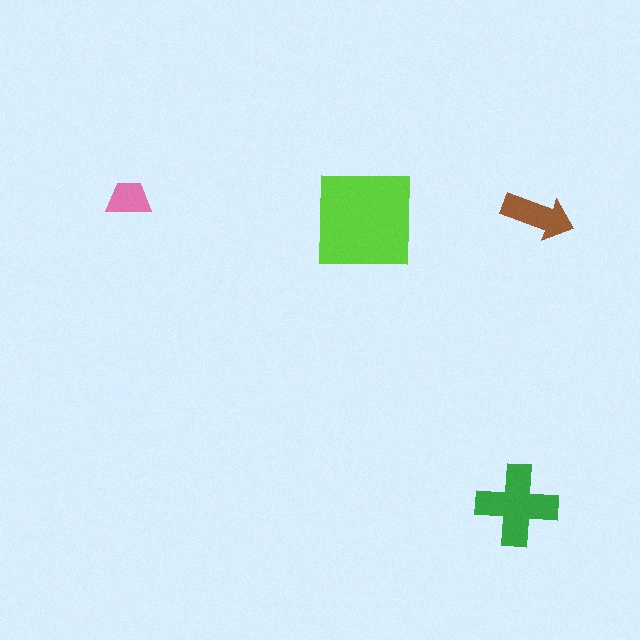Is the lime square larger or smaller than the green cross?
Larger.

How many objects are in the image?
There are 4 objects in the image.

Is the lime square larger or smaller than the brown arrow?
Larger.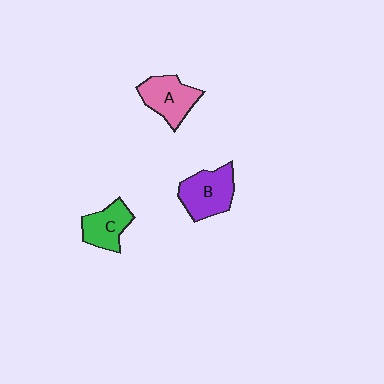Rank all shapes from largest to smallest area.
From largest to smallest: B (purple), A (pink), C (green).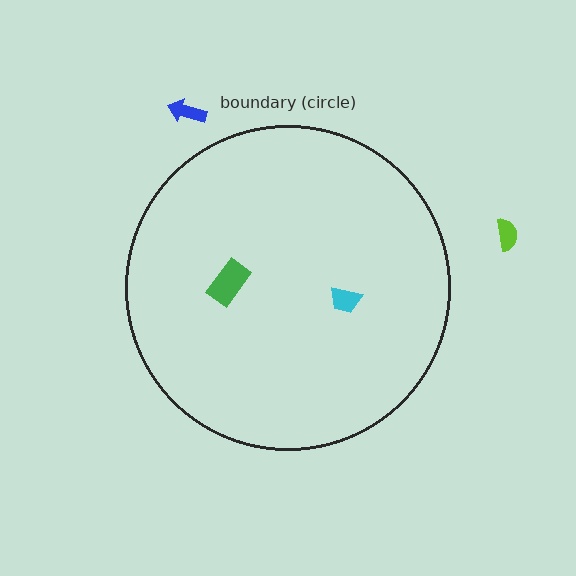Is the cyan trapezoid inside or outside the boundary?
Inside.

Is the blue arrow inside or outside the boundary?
Outside.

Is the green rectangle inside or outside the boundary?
Inside.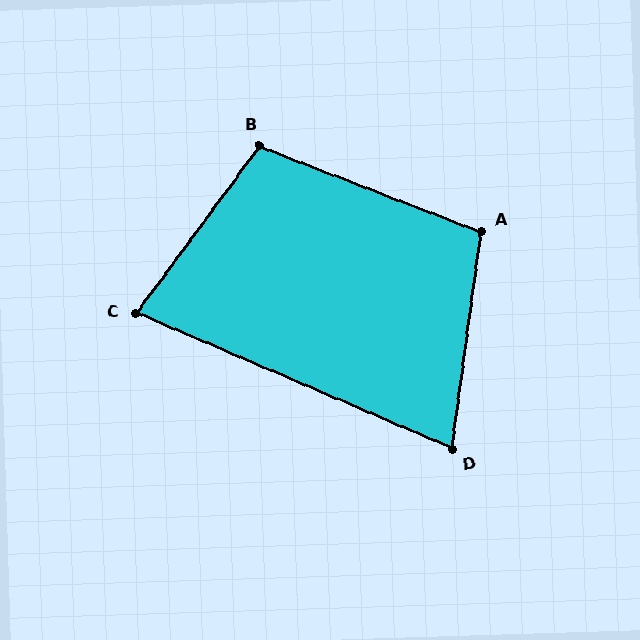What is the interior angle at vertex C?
Approximately 77 degrees (acute).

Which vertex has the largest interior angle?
B, at approximately 105 degrees.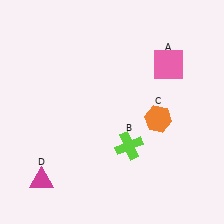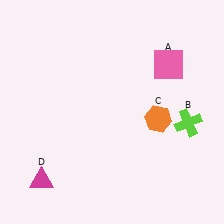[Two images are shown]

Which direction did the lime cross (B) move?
The lime cross (B) moved right.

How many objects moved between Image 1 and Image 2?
1 object moved between the two images.